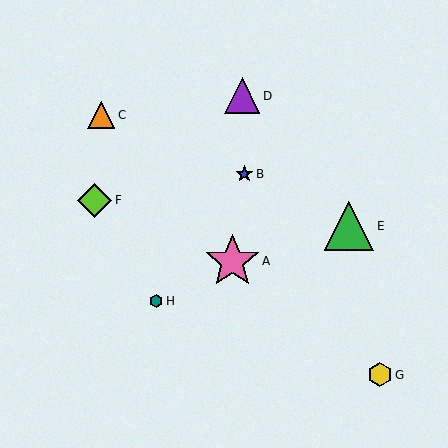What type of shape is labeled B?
Shape B is a blue star.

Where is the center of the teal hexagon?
The center of the teal hexagon is at (156, 301).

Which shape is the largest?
The pink star (labeled A) is the largest.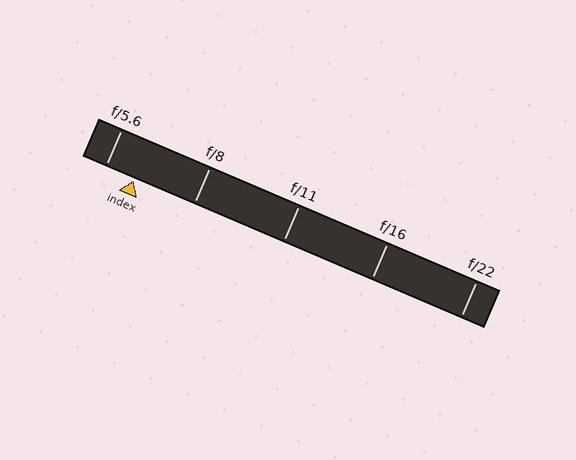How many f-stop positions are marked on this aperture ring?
There are 5 f-stop positions marked.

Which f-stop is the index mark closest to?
The index mark is closest to f/5.6.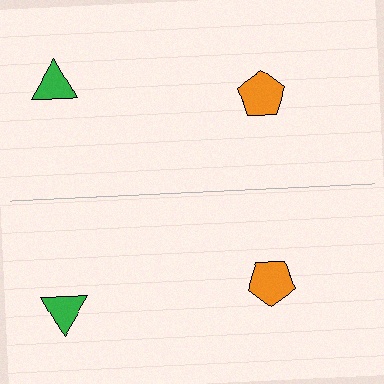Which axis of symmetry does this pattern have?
The pattern has a horizontal axis of symmetry running through the center of the image.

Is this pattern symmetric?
Yes, this pattern has bilateral (reflection) symmetry.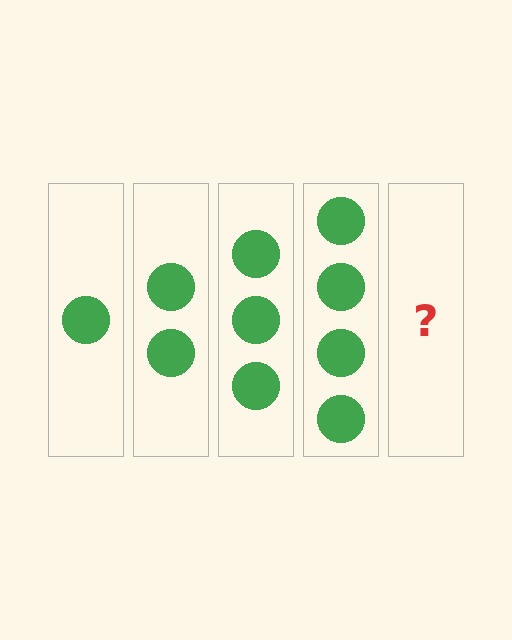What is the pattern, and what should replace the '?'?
The pattern is that each step adds one more circle. The '?' should be 5 circles.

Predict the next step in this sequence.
The next step is 5 circles.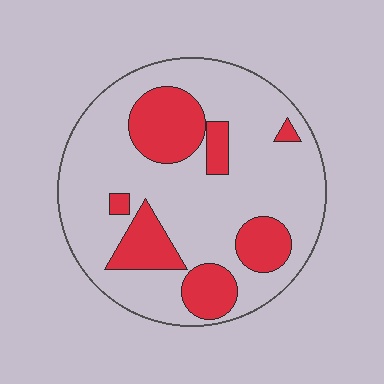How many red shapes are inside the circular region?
7.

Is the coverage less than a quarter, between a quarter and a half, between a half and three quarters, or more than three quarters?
Between a quarter and a half.